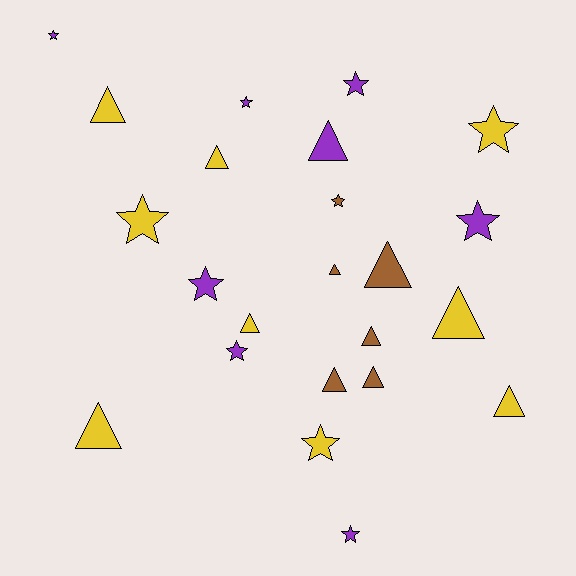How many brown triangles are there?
There are 5 brown triangles.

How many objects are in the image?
There are 23 objects.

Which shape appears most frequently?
Triangle, with 12 objects.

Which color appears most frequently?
Yellow, with 9 objects.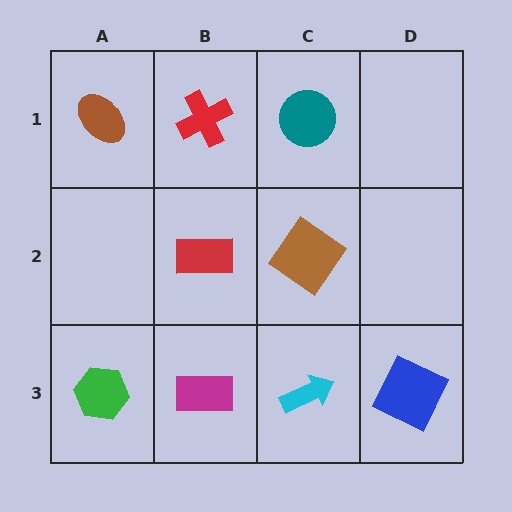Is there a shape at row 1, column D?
No, that cell is empty.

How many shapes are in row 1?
3 shapes.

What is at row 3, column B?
A magenta rectangle.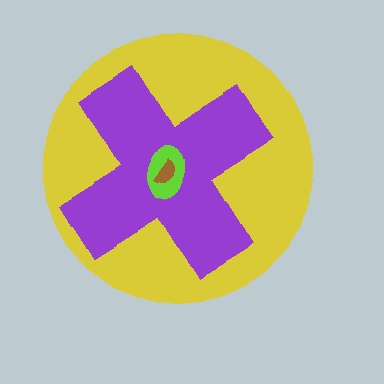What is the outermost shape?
The yellow circle.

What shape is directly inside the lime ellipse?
The brown semicircle.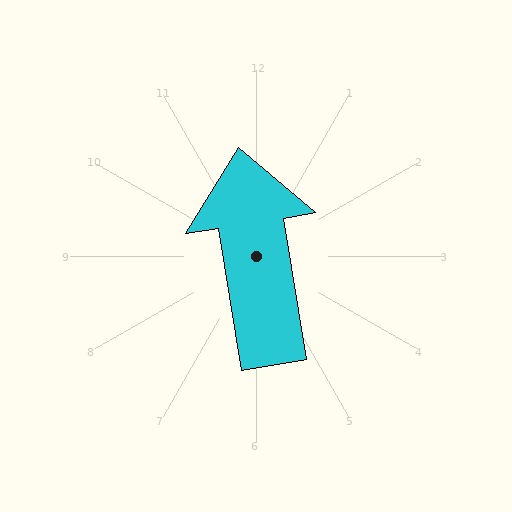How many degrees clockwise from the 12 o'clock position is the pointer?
Approximately 351 degrees.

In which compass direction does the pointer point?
North.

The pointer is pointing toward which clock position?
Roughly 12 o'clock.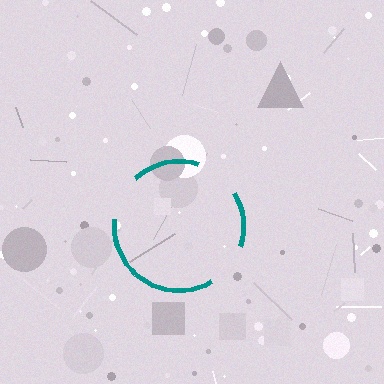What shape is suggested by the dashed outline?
The dashed outline suggests a circle.